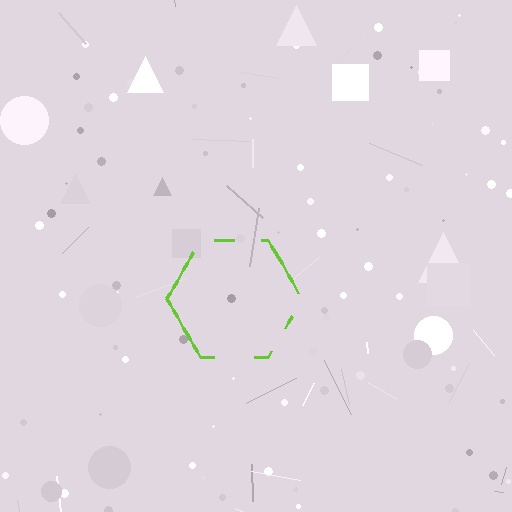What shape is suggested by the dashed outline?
The dashed outline suggests a hexagon.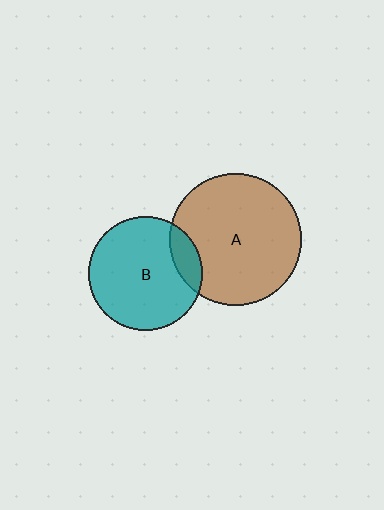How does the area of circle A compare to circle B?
Approximately 1.3 times.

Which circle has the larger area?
Circle A (brown).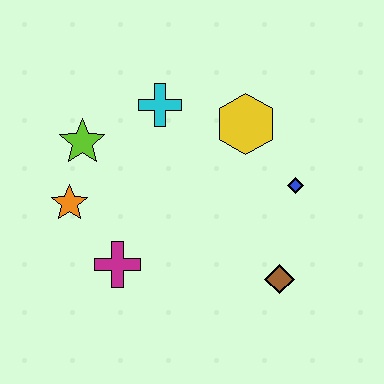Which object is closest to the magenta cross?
The orange star is closest to the magenta cross.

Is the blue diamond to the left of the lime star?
No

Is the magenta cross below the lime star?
Yes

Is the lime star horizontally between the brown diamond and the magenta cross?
No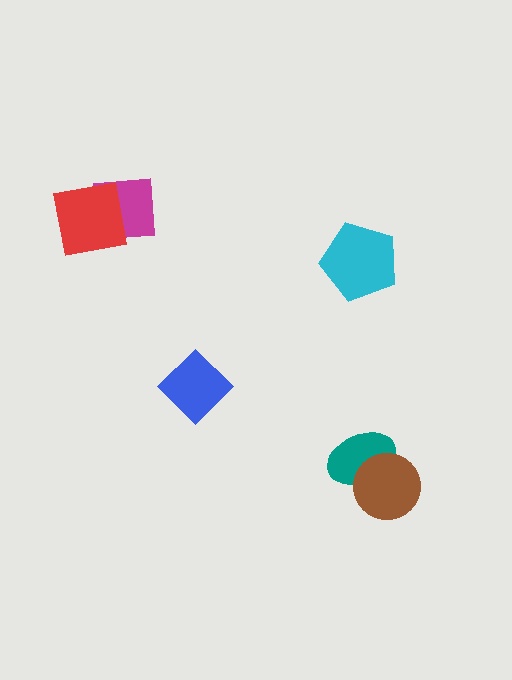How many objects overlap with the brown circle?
1 object overlaps with the brown circle.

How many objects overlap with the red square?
1 object overlaps with the red square.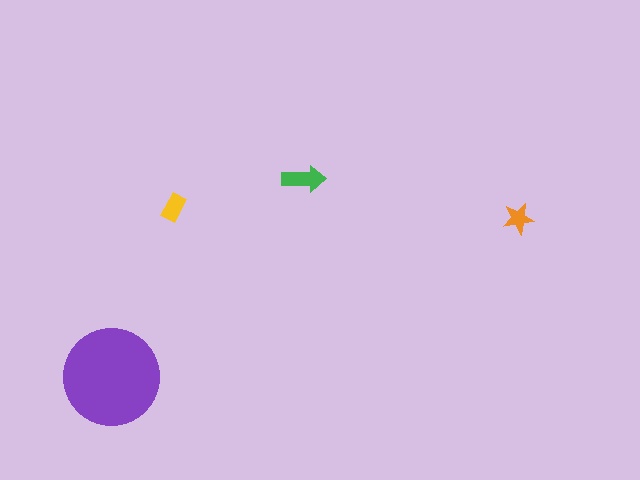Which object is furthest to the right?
The orange star is rightmost.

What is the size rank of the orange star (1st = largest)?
4th.